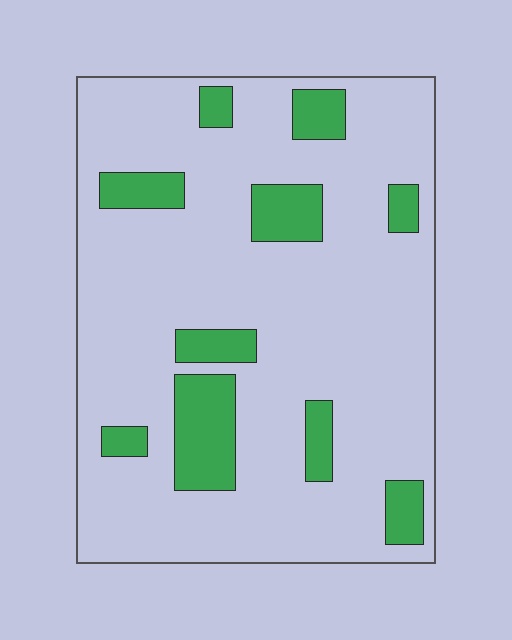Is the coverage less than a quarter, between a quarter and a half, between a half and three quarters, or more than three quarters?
Less than a quarter.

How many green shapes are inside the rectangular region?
10.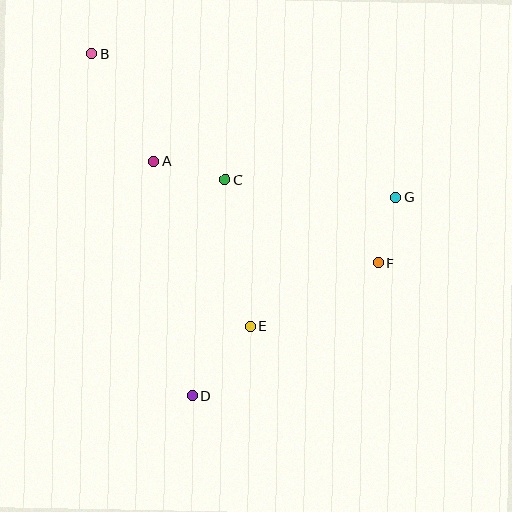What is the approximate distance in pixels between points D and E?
The distance between D and E is approximately 90 pixels.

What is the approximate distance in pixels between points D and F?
The distance between D and F is approximately 228 pixels.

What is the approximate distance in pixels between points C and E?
The distance between C and E is approximately 148 pixels.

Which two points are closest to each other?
Points F and G are closest to each other.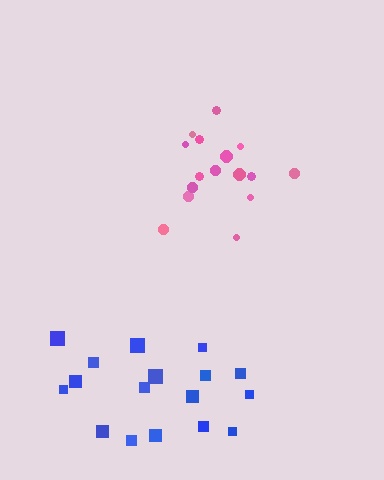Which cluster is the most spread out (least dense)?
Blue.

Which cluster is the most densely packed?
Pink.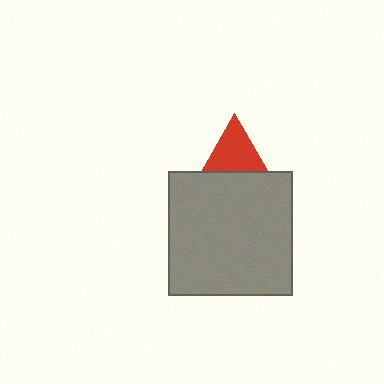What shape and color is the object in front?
The object in front is a gray square.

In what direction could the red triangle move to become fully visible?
The red triangle could move up. That would shift it out from behind the gray square entirely.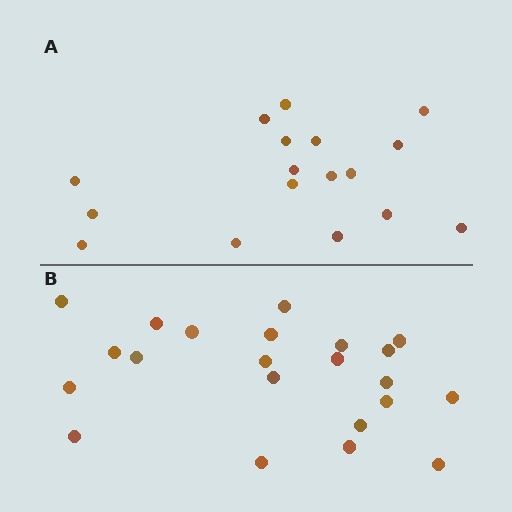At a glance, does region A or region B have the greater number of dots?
Region B (the bottom region) has more dots.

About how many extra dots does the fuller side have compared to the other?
Region B has about 5 more dots than region A.